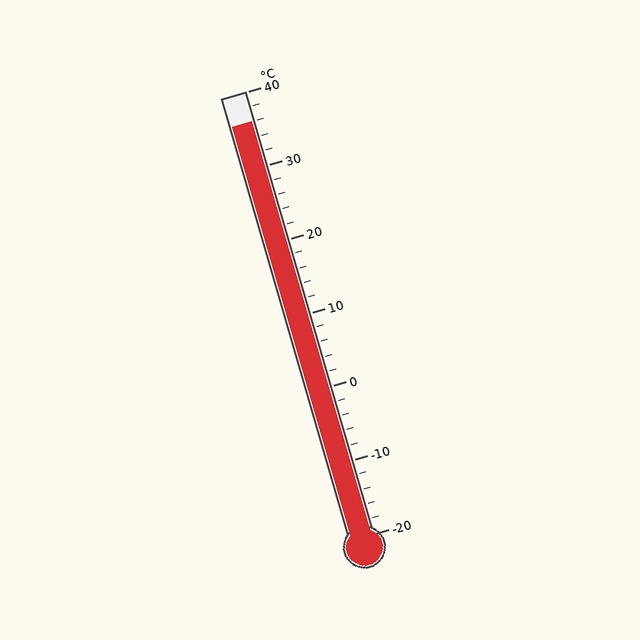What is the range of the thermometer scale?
The thermometer scale ranges from -20°C to 40°C.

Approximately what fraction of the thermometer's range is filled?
The thermometer is filled to approximately 95% of its range.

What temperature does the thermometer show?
The thermometer shows approximately 36°C.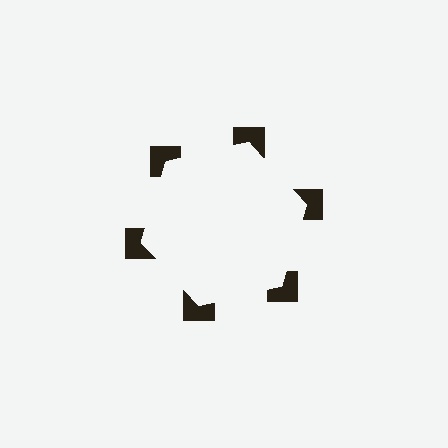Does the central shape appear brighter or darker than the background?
It typically appears slightly brighter than the background, even though no actual brightness change is drawn.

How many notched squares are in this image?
There are 6 — one at each vertex of the illusory hexagon.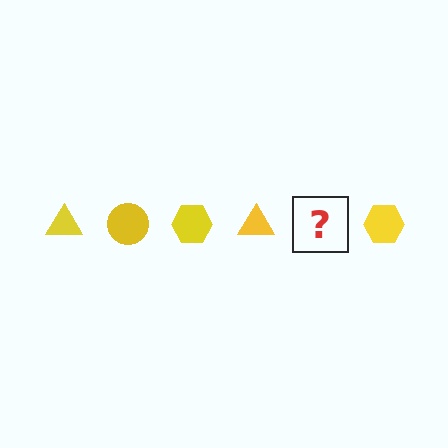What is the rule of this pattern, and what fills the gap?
The rule is that the pattern cycles through triangle, circle, hexagon shapes in yellow. The gap should be filled with a yellow circle.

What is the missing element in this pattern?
The missing element is a yellow circle.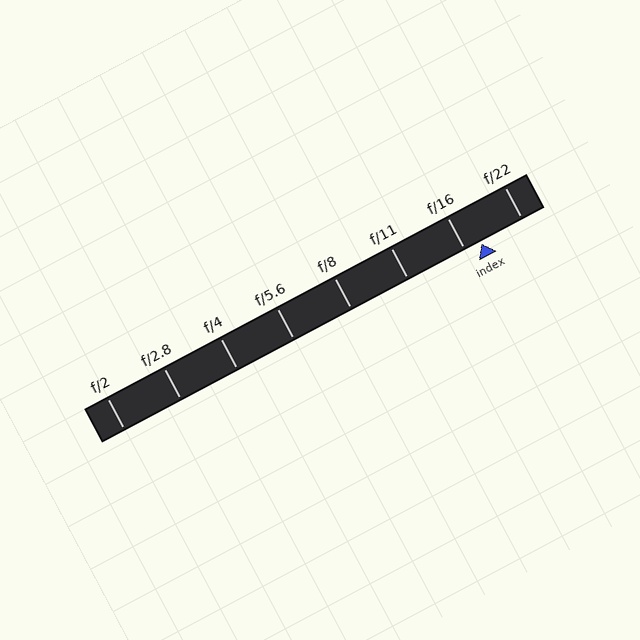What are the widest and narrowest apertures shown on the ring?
The widest aperture shown is f/2 and the narrowest is f/22.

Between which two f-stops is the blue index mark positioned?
The index mark is between f/16 and f/22.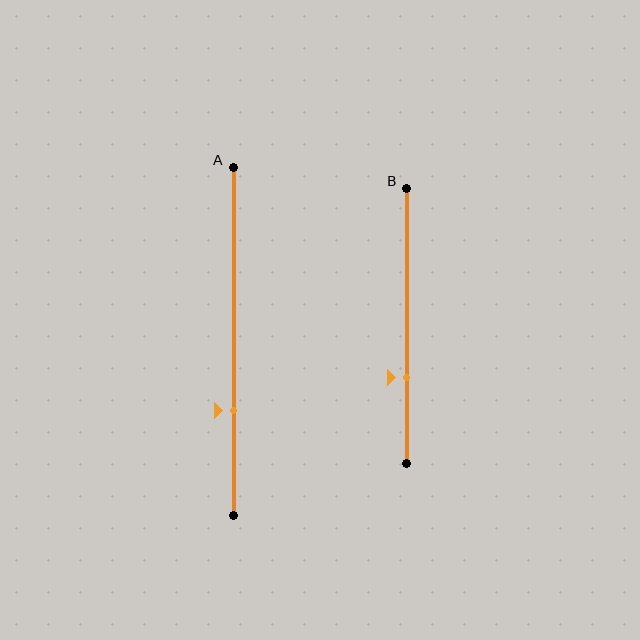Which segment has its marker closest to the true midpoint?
Segment B has its marker closest to the true midpoint.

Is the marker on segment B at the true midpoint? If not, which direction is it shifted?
No, the marker on segment B is shifted downward by about 19% of the segment length.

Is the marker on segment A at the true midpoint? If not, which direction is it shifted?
No, the marker on segment A is shifted downward by about 20% of the segment length.